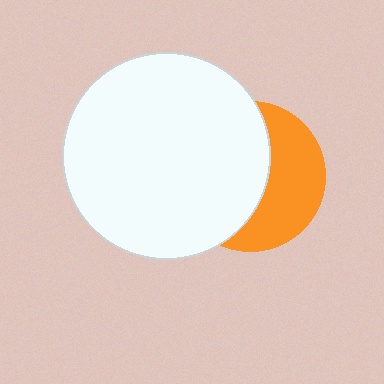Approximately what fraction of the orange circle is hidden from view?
Roughly 57% of the orange circle is hidden behind the white circle.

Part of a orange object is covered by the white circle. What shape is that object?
It is a circle.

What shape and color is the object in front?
The object in front is a white circle.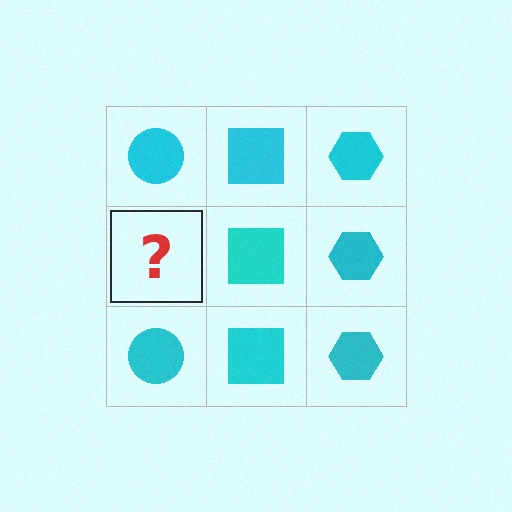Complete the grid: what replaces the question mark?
The question mark should be replaced with a cyan circle.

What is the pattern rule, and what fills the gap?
The rule is that each column has a consistent shape. The gap should be filled with a cyan circle.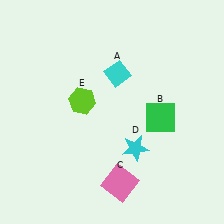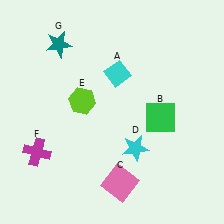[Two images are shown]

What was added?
A magenta cross (F), a teal star (G) were added in Image 2.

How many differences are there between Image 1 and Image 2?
There are 2 differences between the two images.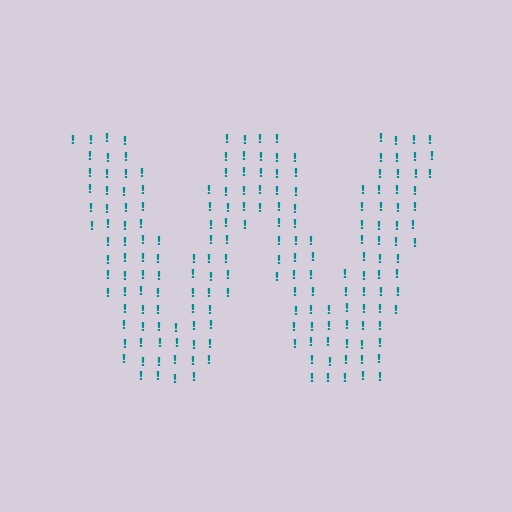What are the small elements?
The small elements are exclamation marks.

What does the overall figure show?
The overall figure shows the letter W.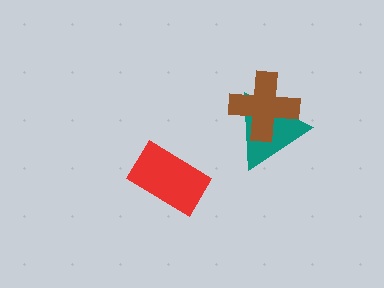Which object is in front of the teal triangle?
The brown cross is in front of the teal triangle.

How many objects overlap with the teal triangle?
1 object overlaps with the teal triangle.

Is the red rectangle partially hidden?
No, no other shape covers it.